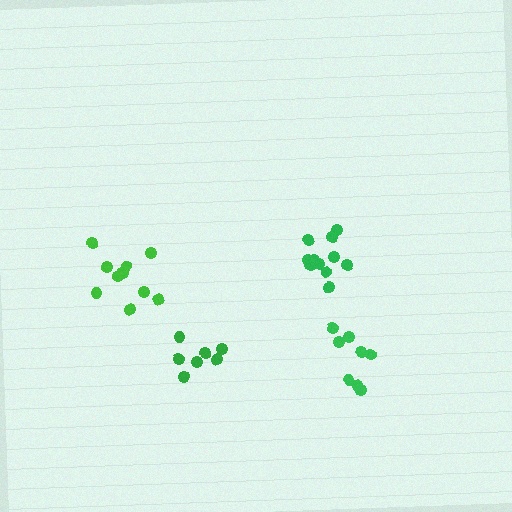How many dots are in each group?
Group 1: 8 dots, Group 2: 7 dots, Group 3: 10 dots, Group 4: 11 dots (36 total).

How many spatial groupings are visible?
There are 4 spatial groupings.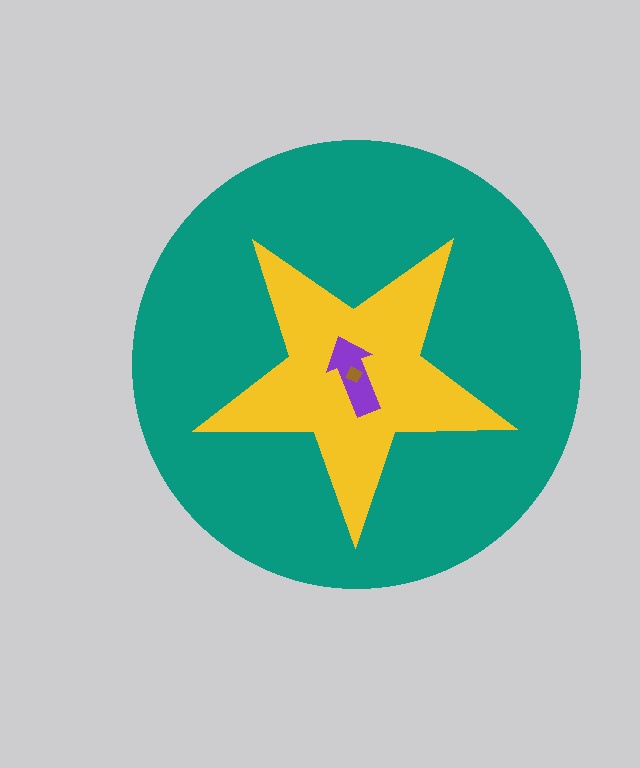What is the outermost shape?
The teal circle.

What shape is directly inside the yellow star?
The purple arrow.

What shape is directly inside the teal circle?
The yellow star.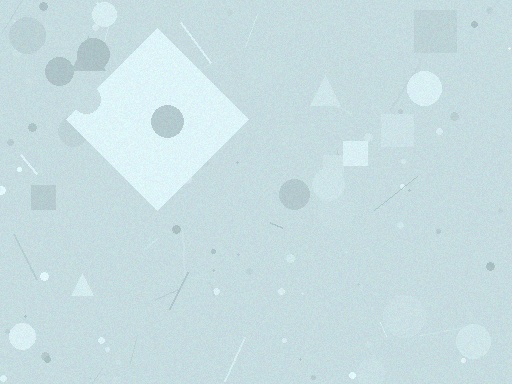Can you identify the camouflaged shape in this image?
The camouflaged shape is a diamond.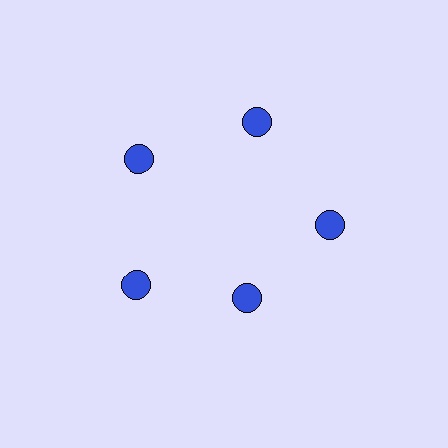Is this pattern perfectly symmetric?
No. The 5 blue circles are arranged in a ring, but one element near the 5 o'clock position is pulled inward toward the center, breaking the 5-fold rotational symmetry.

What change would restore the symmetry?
The symmetry would be restored by moving it outward, back onto the ring so that all 5 circles sit at equal angles and equal distance from the center.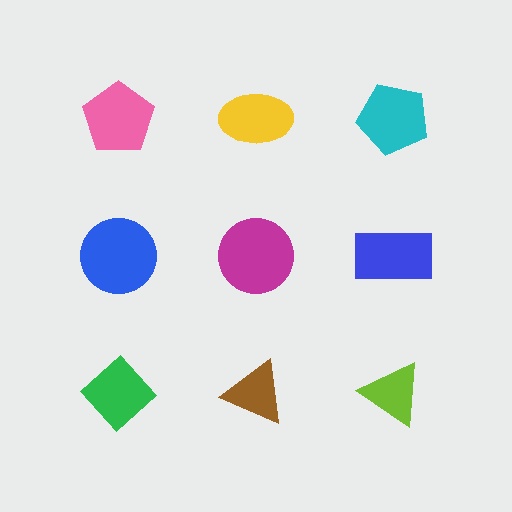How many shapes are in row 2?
3 shapes.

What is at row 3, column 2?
A brown triangle.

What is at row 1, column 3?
A cyan pentagon.